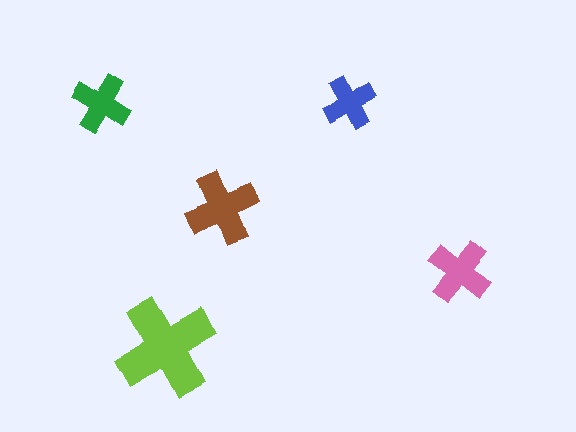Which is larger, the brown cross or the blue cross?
The brown one.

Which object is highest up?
The green cross is topmost.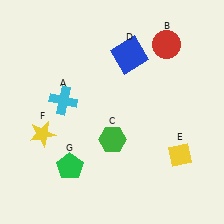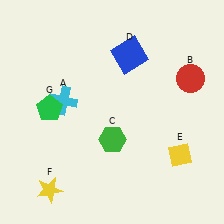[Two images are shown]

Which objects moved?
The objects that moved are: the red circle (B), the yellow star (F), the green pentagon (G).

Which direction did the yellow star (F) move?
The yellow star (F) moved down.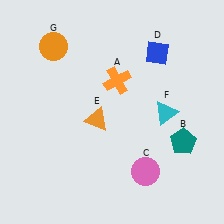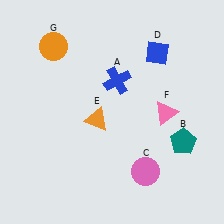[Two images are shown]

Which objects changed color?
A changed from orange to blue. F changed from cyan to pink.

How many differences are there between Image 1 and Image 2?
There are 2 differences between the two images.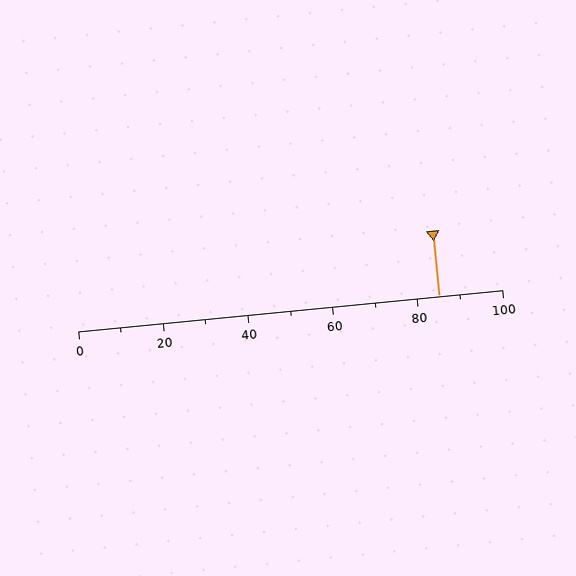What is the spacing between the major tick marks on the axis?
The major ticks are spaced 20 apart.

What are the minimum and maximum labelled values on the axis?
The axis runs from 0 to 100.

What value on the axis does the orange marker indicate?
The marker indicates approximately 85.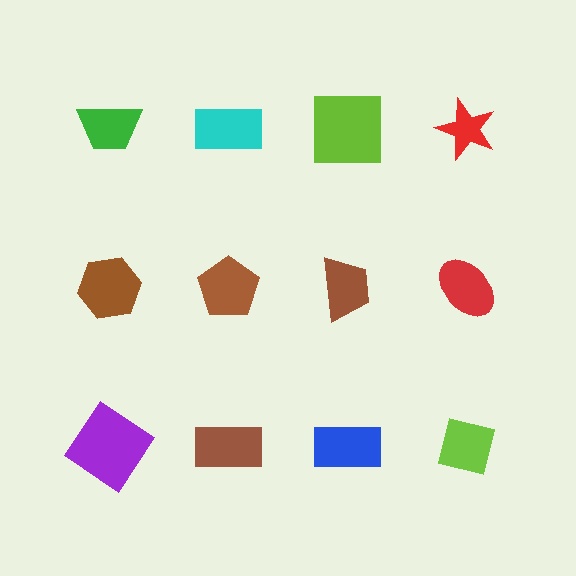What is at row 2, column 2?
A brown pentagon.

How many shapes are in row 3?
4 shapes.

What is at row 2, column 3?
A brown trapezoid.